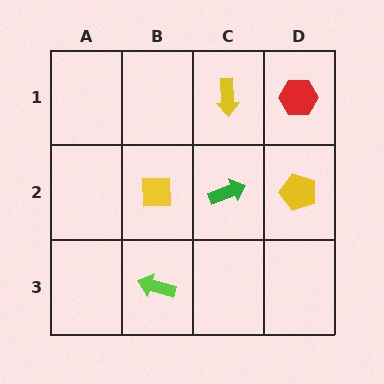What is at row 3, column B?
A lime arrow.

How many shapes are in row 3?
1 shape.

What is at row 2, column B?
A yellow square.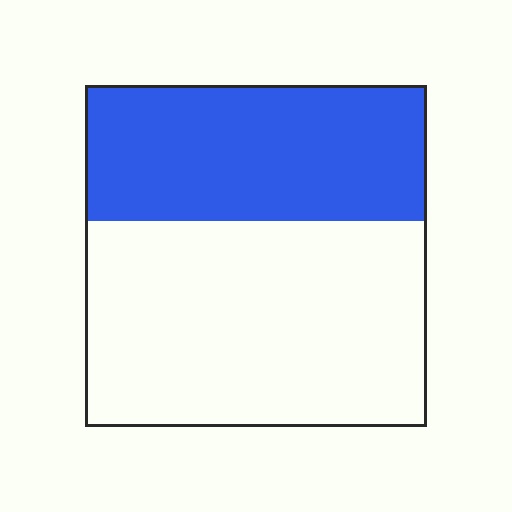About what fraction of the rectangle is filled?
About two fifths (2/5).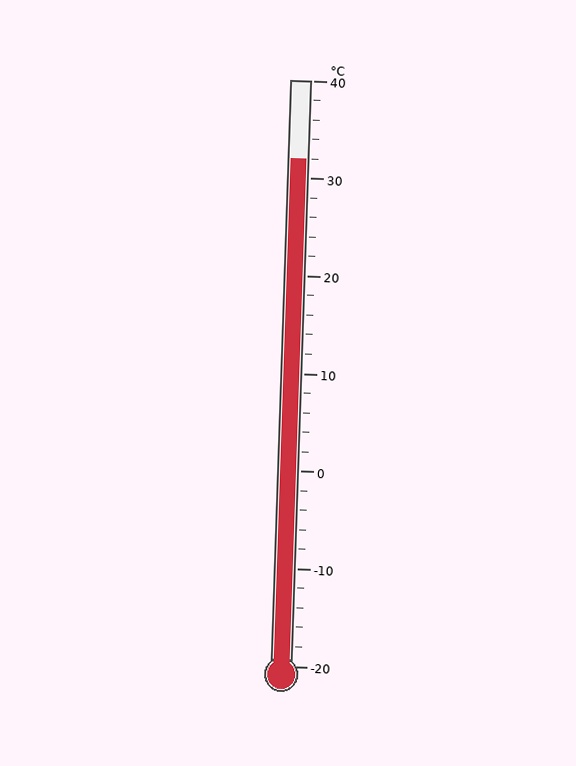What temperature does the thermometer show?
The thermometer shows approximately 32°C.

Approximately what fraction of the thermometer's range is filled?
The thermometer is filled to approximately 85% of its range.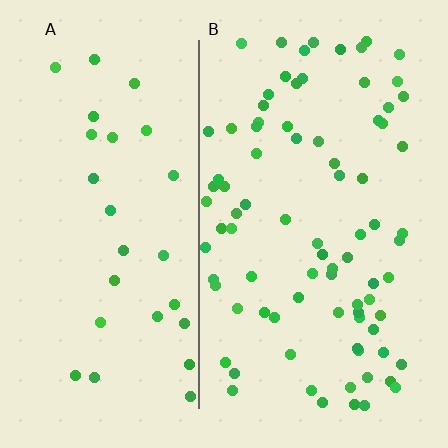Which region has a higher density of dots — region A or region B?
B (the right).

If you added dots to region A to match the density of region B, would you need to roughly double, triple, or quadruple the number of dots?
Approximately triple.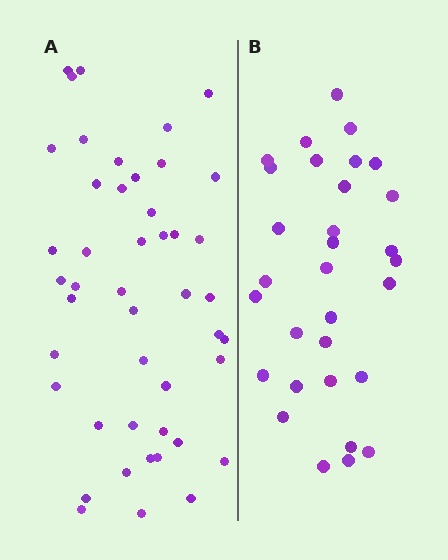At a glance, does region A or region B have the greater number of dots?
Region A (the left region) has more dots.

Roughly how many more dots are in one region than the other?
Region A has approximately 15 more dots than region B.